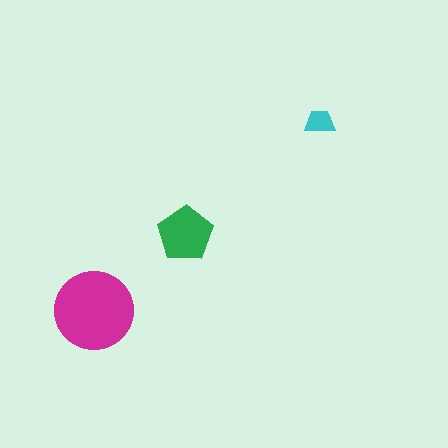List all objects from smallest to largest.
The cyan trapezoid, the green pentagon, the magenta circle.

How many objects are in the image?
There are 3 objects in the image.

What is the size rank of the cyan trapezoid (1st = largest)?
3rd.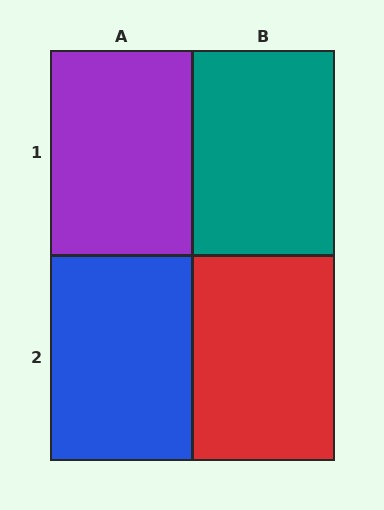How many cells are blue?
1 cell is blue.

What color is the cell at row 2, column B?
Red.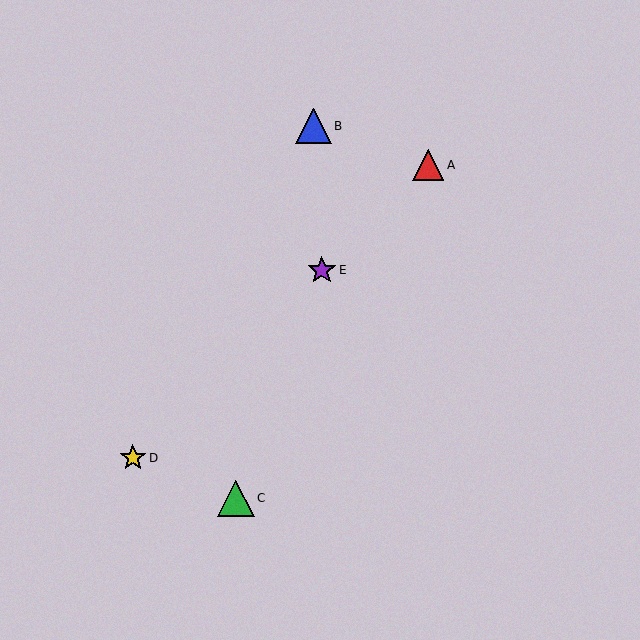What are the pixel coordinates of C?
Object C is at (236, 499).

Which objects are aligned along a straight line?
Objects A, D, E are aligned along a straight line.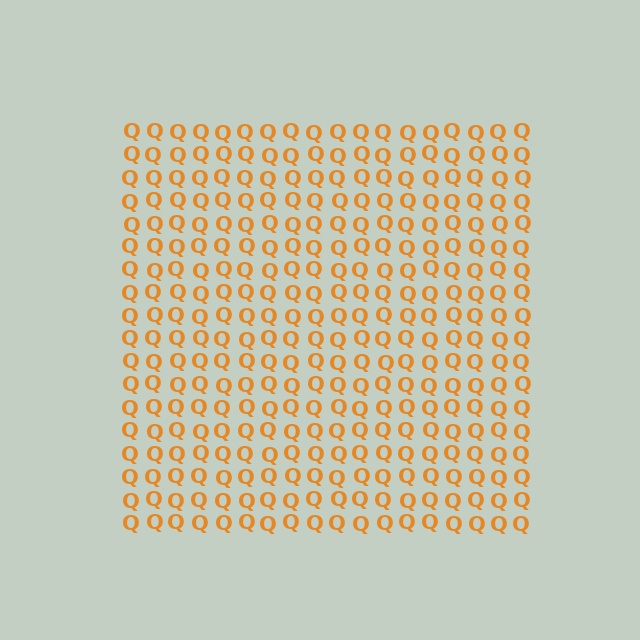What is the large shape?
The large shape is a square.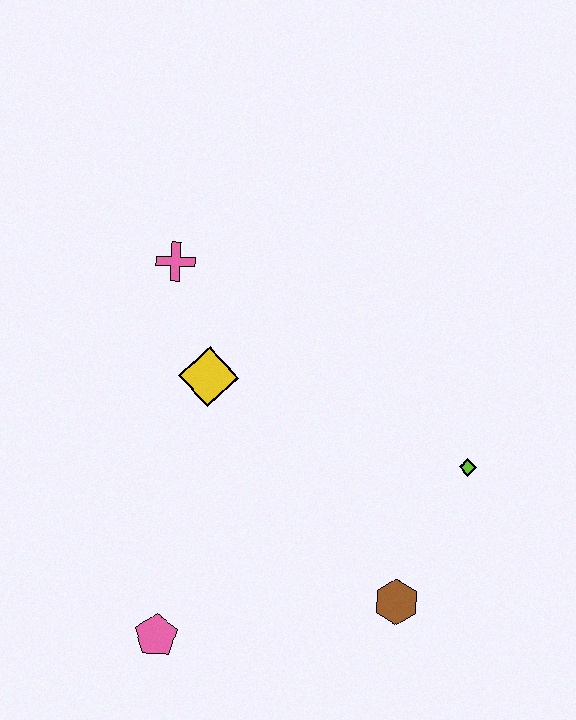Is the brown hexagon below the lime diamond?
Yes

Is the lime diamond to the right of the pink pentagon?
Yes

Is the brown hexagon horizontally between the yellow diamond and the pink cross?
No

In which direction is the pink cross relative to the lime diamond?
The pink cross is to the left of the lime diamond.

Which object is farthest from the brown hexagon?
The pink cross is farthest from the brown hexagon.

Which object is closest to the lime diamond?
The brown hexagon is closest to the lime diamond.